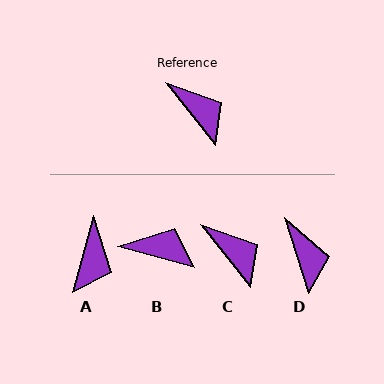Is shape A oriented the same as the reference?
No, it is off by about 53 degrees.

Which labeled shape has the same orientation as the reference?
C.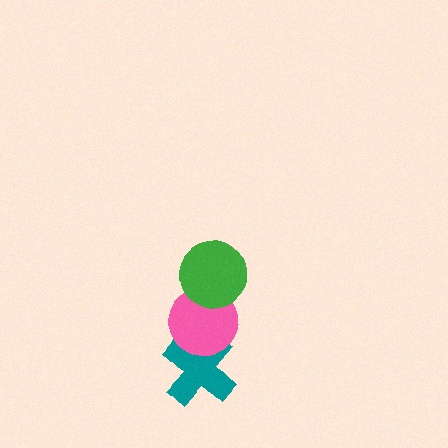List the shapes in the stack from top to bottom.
From top to bottom: the green circle, the pink circle, the teal cross.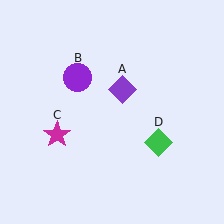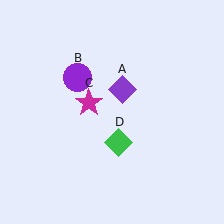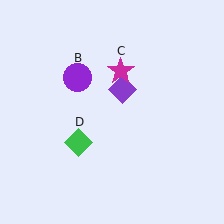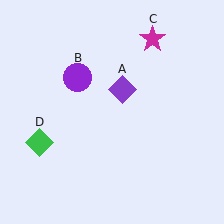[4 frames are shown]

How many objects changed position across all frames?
2 objects changed position: magenta star (object C), green diamond (object D).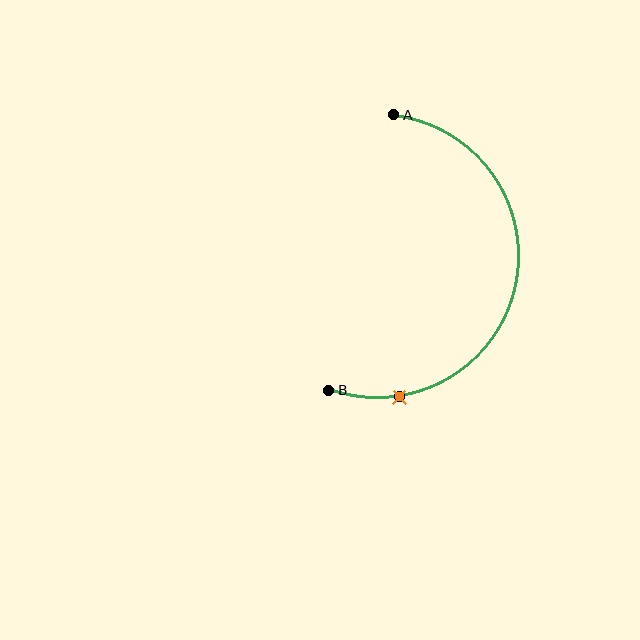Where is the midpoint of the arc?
The arc midpoint is the point on the curve farthest from the straight line joining A and B. It sits to the right of that line.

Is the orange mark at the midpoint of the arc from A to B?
No. The orange mark lies on the arc but is closer to endpoint B. The arc midpoint would be at the point on the curve equidistant along the arc from both A and B.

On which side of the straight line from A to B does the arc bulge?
The arc bulges to the right of the straight line connecting A and B.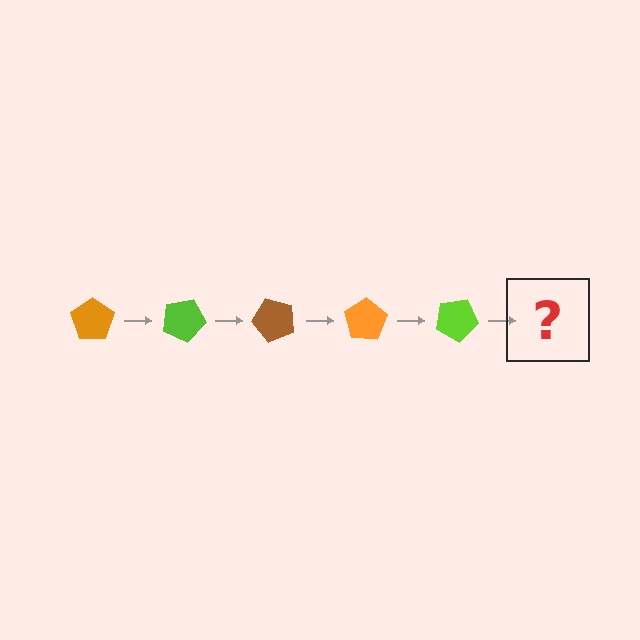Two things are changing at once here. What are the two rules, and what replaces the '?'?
The two rules are that it rotates 25 degrees each step and the color cycles through orange, lime, and brown. The '?' should be a brown pentagon, rotated 125 degrees from the start.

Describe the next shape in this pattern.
It should be a brown pentagon, rotated 125 degrees from the start.